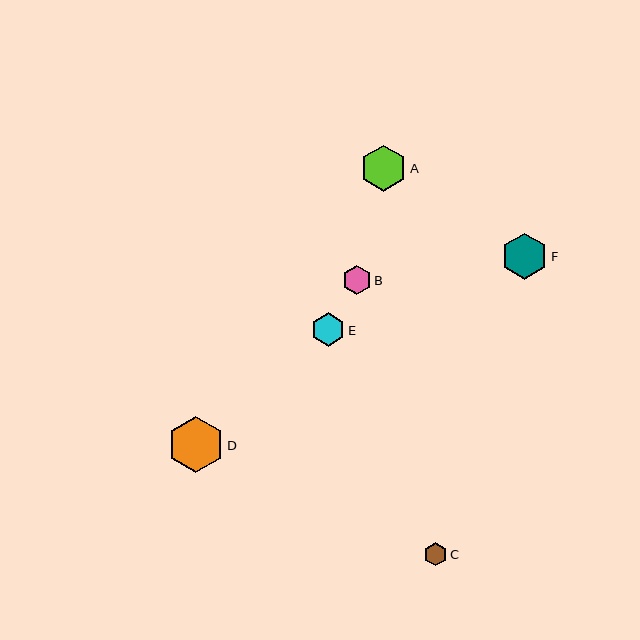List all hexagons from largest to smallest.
From largest to smallest: D, A, F, E, B, C.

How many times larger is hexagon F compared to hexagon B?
Hexagon F is approximately 1.6 times the size of hexagon B.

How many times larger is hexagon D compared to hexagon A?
Hexagon D is approximately 1.2 times the size of hexagon A.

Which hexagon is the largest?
Hexagon D is the largest with a size of approximately 56 pixels.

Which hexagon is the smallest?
Hexagon C is the smallest with a size of approximately 23 pixels.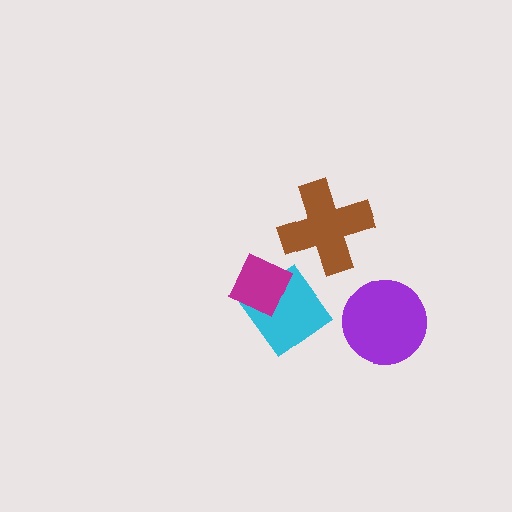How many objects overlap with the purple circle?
0 objects overlap with the purple circle.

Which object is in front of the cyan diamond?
The magenta diamond is in front of the cyan diamond.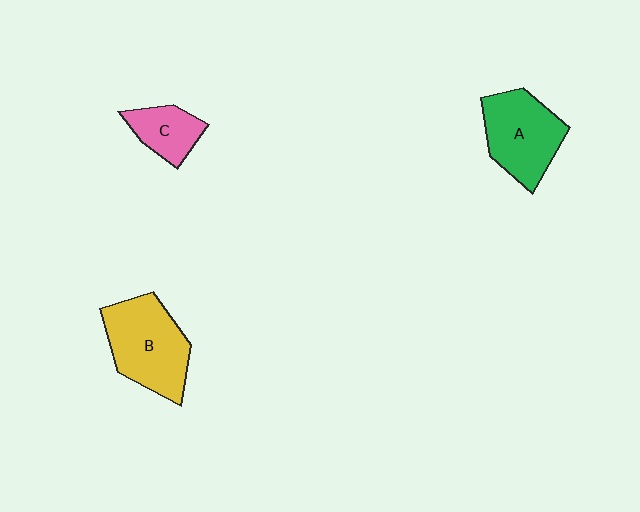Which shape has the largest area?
Shape B (yellow).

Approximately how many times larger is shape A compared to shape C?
Approximately 1.8 times.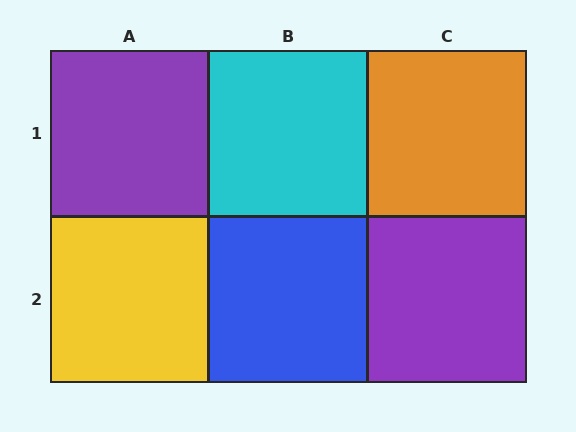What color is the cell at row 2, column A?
Yellow.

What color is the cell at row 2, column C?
Purple.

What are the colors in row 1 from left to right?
Purple, cyan, orange.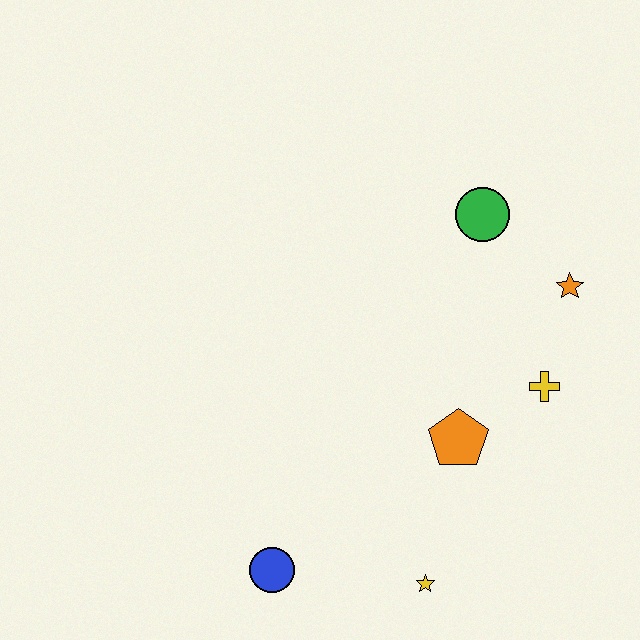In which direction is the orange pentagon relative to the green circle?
The orange pentagon is below the green circle.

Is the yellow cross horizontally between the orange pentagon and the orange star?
Yes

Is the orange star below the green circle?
Yes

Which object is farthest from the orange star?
The blue circle is farthest from the orange star.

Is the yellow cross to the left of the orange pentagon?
No